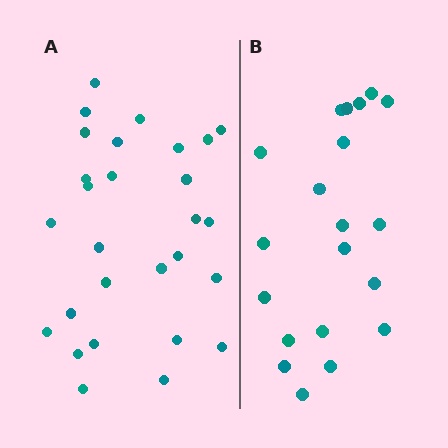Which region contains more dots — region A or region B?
Region A (the left region) has more dots.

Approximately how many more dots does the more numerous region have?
Region A has roughly 8 or so more dots than region B.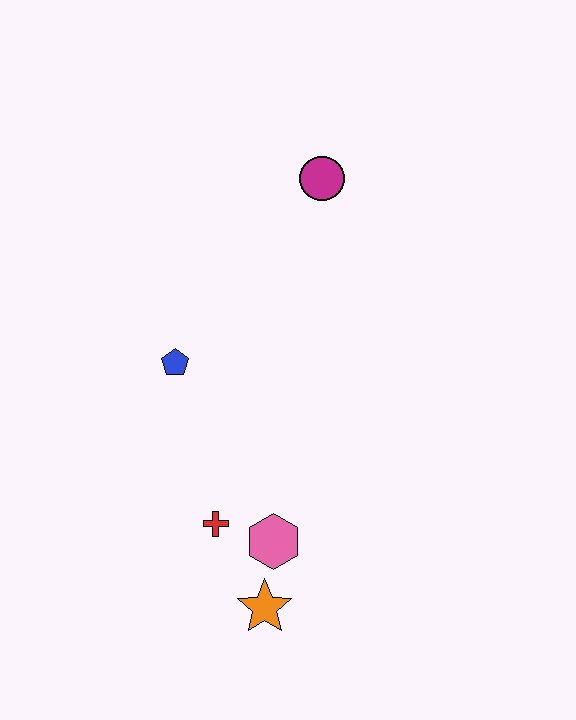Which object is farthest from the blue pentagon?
The orange star is farthest from the blue pentagon.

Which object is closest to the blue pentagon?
The red cross is closest to the blue pentagon.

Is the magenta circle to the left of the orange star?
No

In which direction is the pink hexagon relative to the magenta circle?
The pink hexagon is below the magenta circle.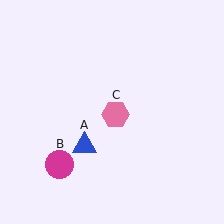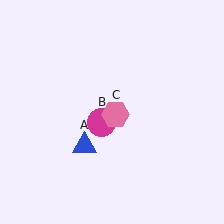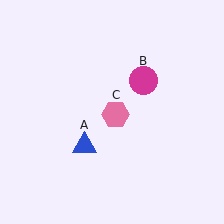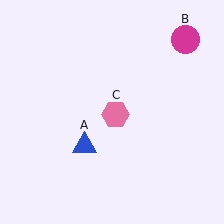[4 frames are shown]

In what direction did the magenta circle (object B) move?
The magenta circle (object B) moved up and to the right.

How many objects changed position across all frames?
1 object changed position: magenta circle (object B).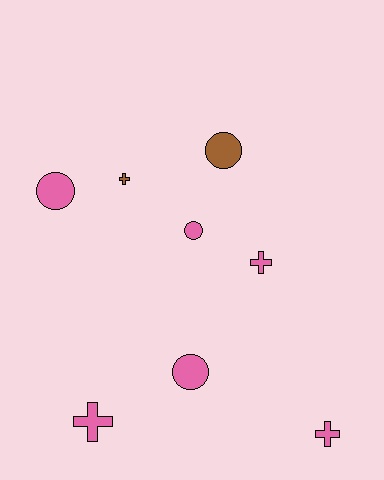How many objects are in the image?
There are 8 objects.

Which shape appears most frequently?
Circle, with 4 objects.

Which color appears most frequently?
Pink, with 6 objects.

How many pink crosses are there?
There are 3 pink crosses.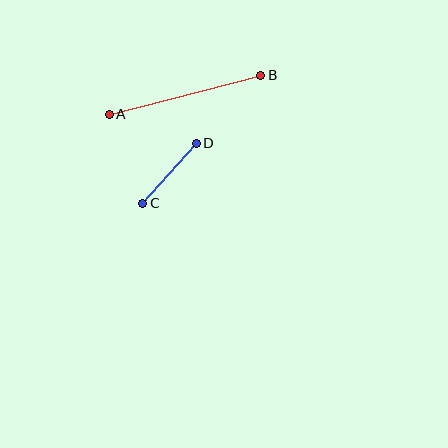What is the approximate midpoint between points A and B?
The midpoint is at approximately (185, 95) pixels.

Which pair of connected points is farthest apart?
Points A and B are farthest apart.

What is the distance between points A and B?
The distance is approximately 157 pixels.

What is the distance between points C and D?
The distance is approximately 80 pixels.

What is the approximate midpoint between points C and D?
The midpoint is at approximately (169, 173) pixels.